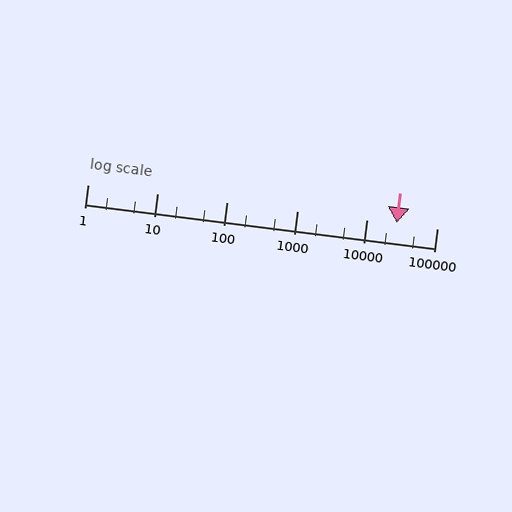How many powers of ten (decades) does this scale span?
The scale spans 5 decades, from 1 to 100000.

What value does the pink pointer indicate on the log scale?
The pointer indicates approximately 27000.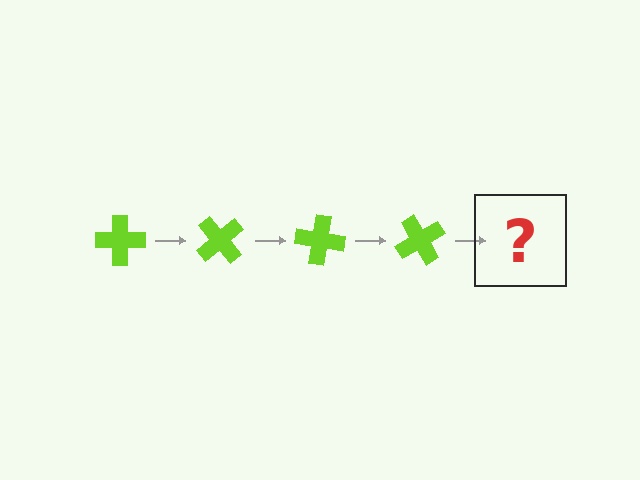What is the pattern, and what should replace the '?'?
The pattern is that the cross rotates 50 degrees each step. The '?' should be a lime cross rotated 200 degrees.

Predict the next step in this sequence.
The next step is a lime cross rotated 200 degrees.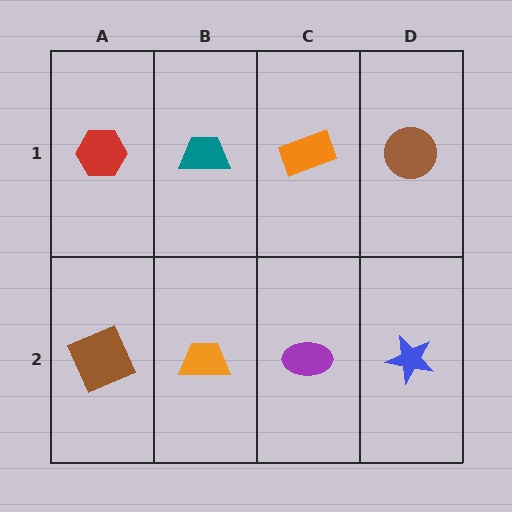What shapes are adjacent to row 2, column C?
An orange rectangle (row 1, column C), an orange trapezoid (row 2, column B), a blue star (row 2, column D).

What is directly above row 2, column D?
A brown circle.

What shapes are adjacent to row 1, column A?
A brown square (row 2, column A), a teal trapezoid (row 1, column B).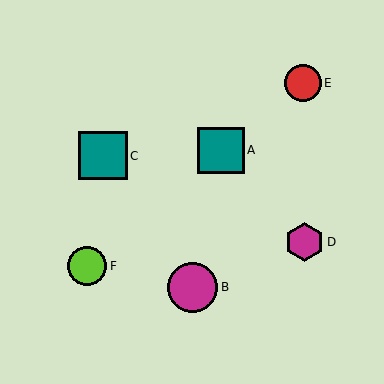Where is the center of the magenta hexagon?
The center of the magenta hexagon is at (304, 242).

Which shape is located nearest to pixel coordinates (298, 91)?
The red circle (labeled E) at (303, 83) is nearest to that location.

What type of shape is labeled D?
Shape D is a magenta hexagon.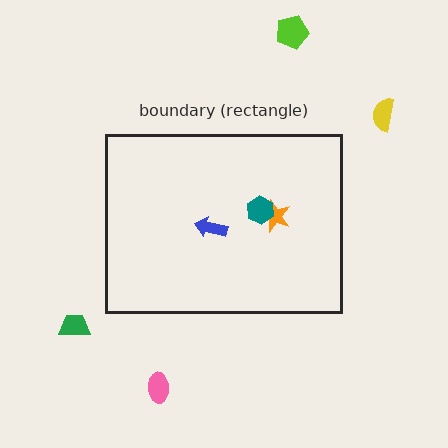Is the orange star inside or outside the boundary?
Inside.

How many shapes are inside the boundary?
3 inside, 4 outside.